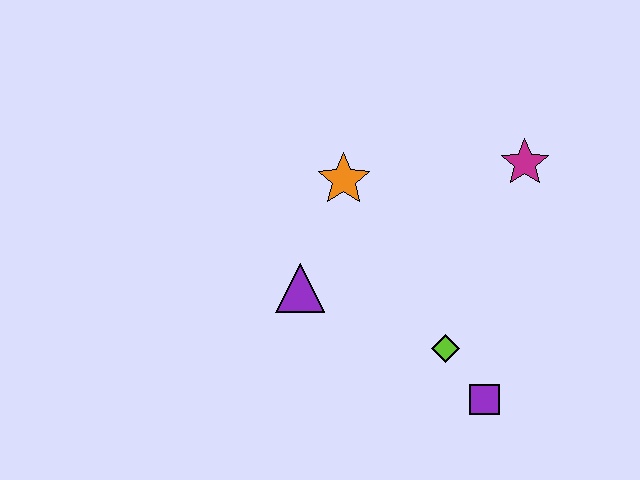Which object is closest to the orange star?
The purple triangle is closest to the orange star.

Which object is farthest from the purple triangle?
The magenta star is farthest from the purple triangle.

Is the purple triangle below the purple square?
No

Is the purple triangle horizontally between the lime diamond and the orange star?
No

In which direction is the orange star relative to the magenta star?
The orange star is to the left of the magenta star.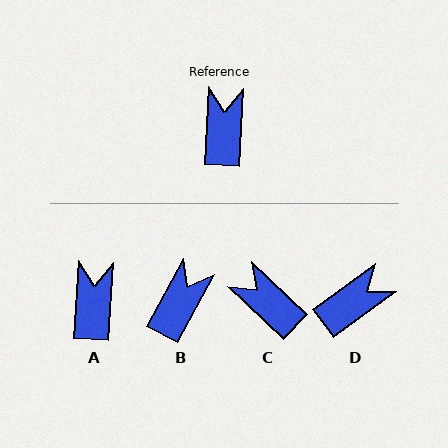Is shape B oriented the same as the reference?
No, it is off by about 25 degrees.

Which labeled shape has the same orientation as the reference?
A.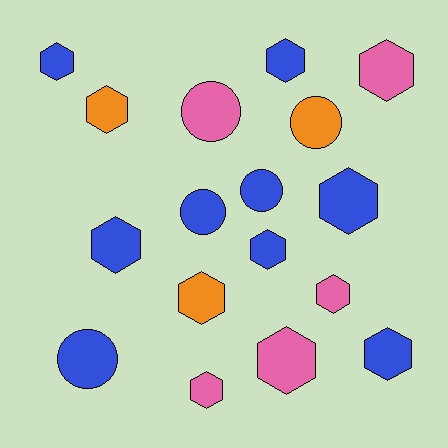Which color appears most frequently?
Blue, with 9 objects.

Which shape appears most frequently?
Hexagon, with 12 objects.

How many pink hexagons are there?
There are 4 pink hexagons.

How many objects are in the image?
There are 17 objects.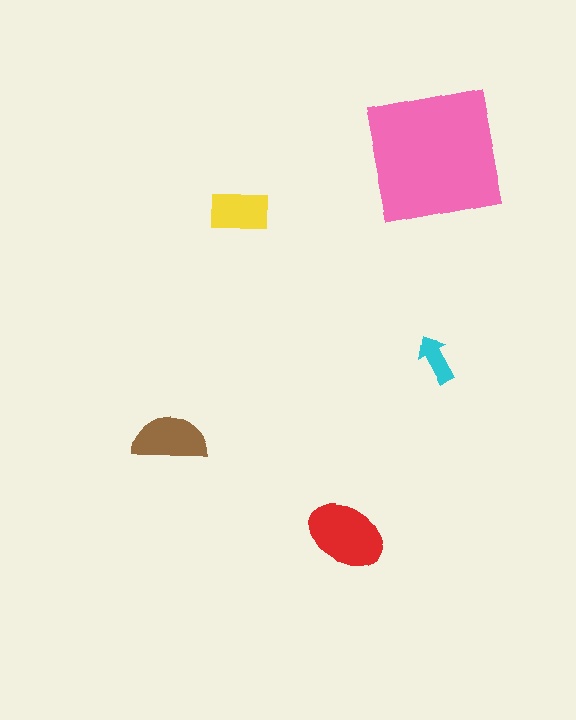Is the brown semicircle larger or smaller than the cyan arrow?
Larger.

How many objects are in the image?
There are 5 objects in the image.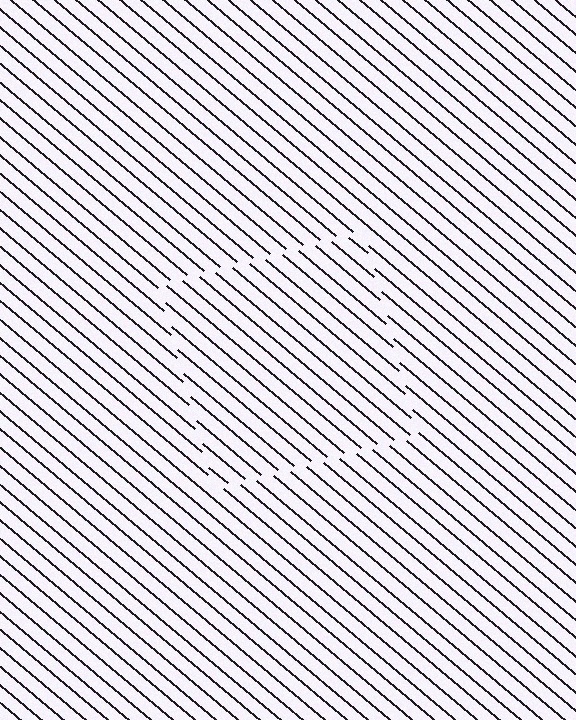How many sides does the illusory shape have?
4 sides — the line-ends trace a square.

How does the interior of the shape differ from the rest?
The interior of the shape contains the same grating, shifted by half a period — the contour is defined by the phase discontinuity where line-ends from the inner and outer gratings abut.